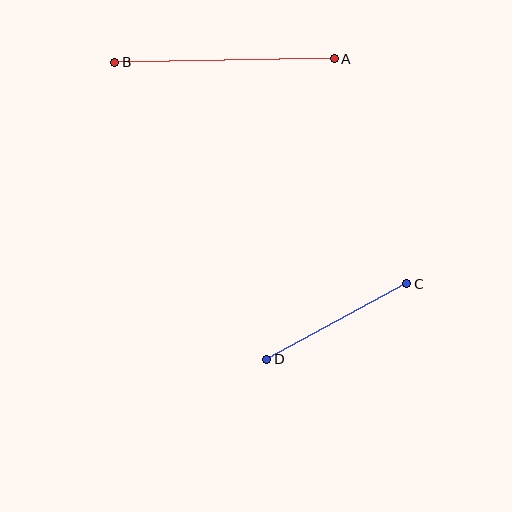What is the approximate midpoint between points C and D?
The midpoint is at approximately (337, 322) pixels.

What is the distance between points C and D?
The distance is approximately 159 pixels.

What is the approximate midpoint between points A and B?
The midpoint is at approximately (224, 61) pixels.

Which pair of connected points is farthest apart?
Points A and B are farthest apart.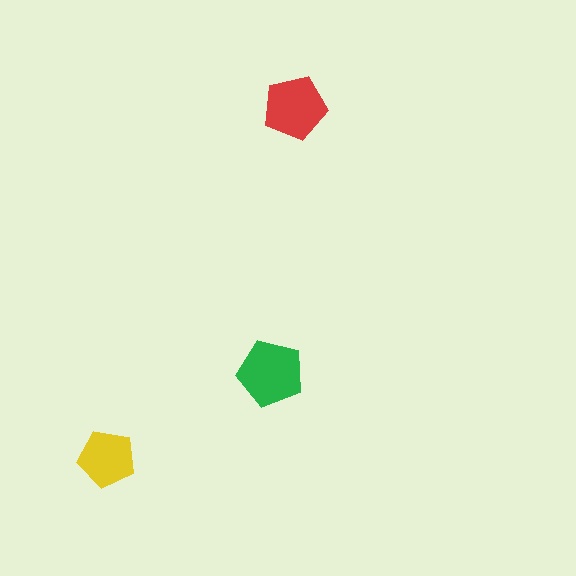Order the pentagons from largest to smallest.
the green one, the red one, the yellow one.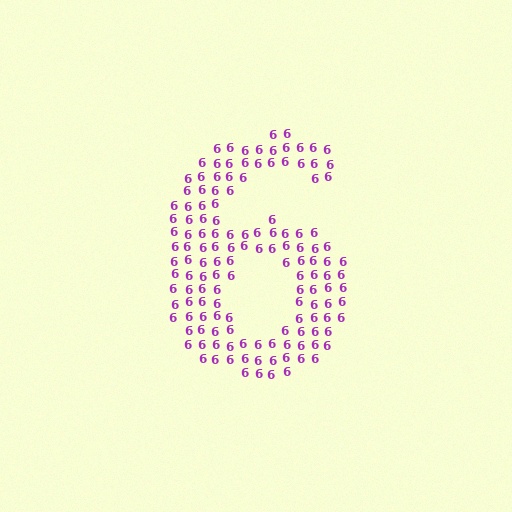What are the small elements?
The small elements are digit 6's.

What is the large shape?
The large shape is the digit 6.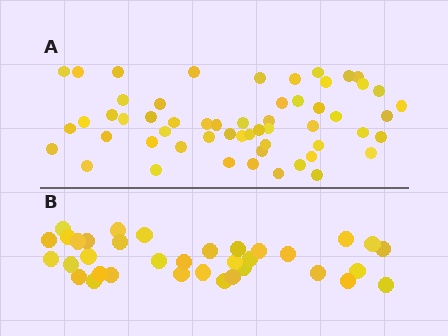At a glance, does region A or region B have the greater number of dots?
Region A (the top region) has more dots.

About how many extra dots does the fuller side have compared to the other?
Region A has approximately 20 more dots than region B.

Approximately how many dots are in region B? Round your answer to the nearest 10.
About 40 dots. (The exact count is 35, which rounds to 40.)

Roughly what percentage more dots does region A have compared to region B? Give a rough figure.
About 60% more.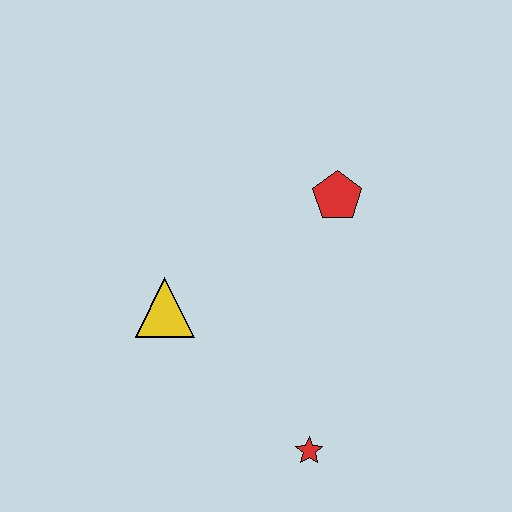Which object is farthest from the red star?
The red pentagon is farthest from the red star.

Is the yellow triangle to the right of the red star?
No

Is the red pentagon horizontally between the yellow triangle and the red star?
No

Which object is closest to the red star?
The yellow triangle is closest to the red star.